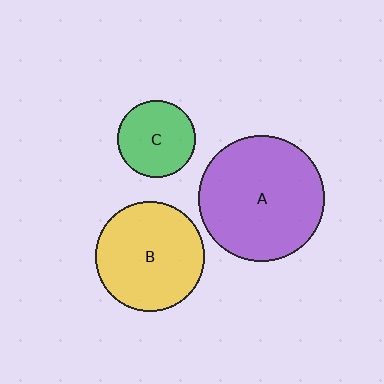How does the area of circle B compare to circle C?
Approximately 2.0 times.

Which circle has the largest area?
Circle A (purple).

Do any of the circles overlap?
No, none of the circles overlap.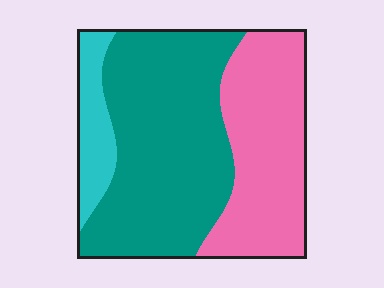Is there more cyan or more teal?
Teal.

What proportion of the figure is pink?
Pink takes up between a quarter and a half of the figure.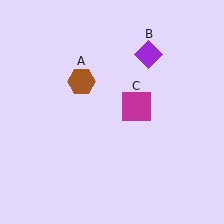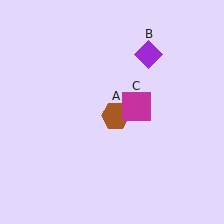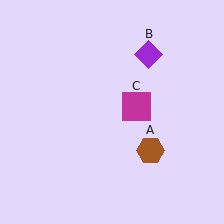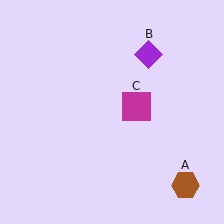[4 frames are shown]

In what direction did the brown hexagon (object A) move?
The brown hexagon (object A) moved down and to the right.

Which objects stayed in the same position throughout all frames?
Purple diamond (object B) and magenta square (object C) remained stationary.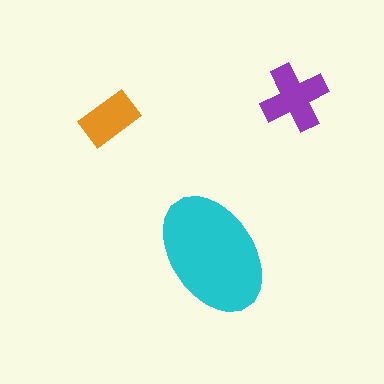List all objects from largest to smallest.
The cyan ellipse, the purple cross, the orange rectangle.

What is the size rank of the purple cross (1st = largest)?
2nd.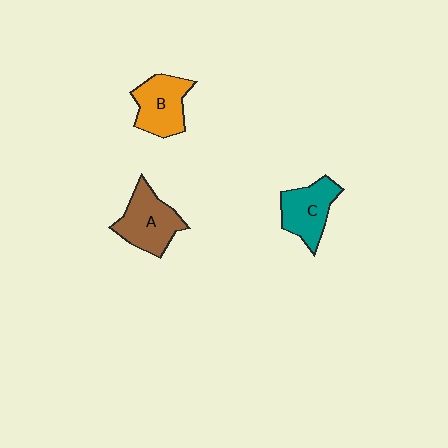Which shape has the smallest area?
Shape C (teal).